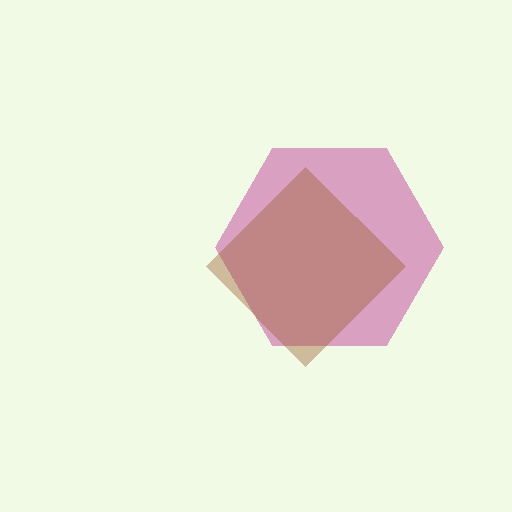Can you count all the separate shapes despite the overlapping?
Yes, there are 2 separate shapes.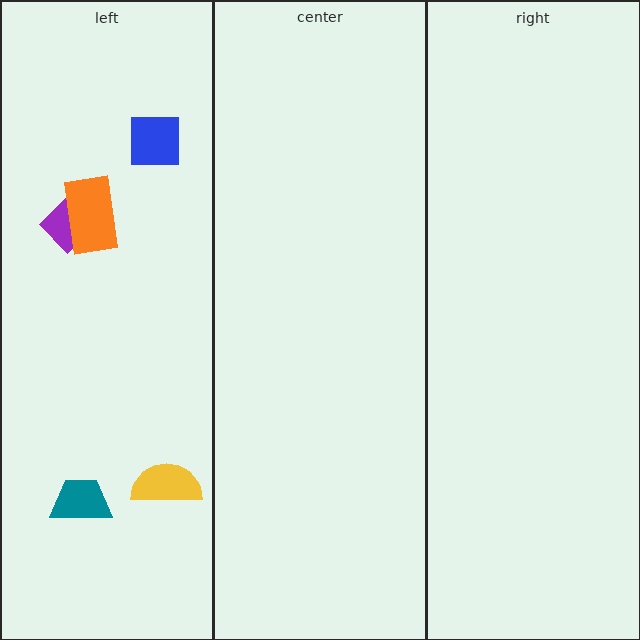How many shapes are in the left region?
5.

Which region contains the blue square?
The left region.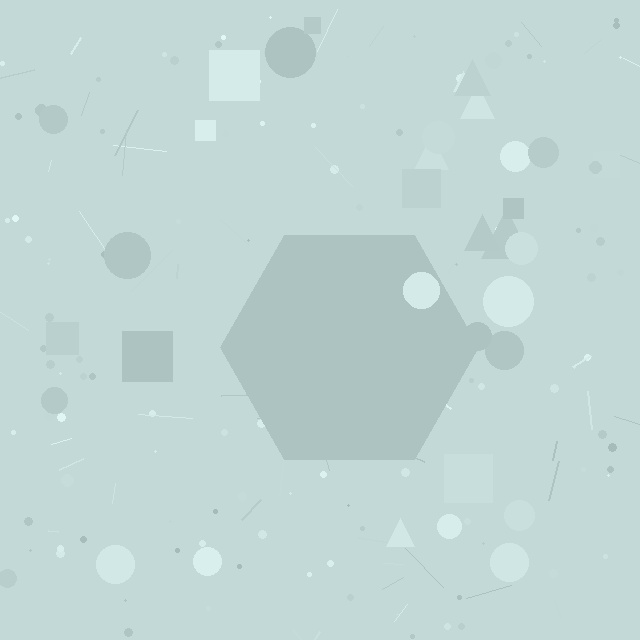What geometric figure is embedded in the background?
A hexagon is embedded in the background.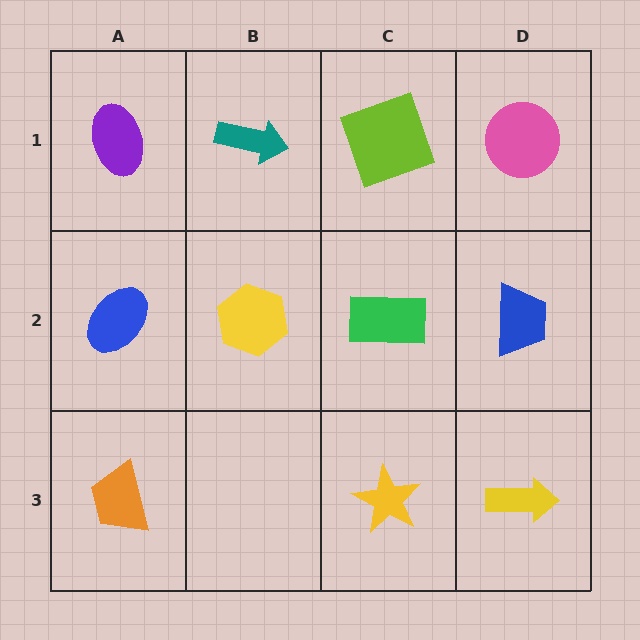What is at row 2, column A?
A blue ellipse.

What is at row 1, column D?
A pink circle.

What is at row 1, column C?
A lime square.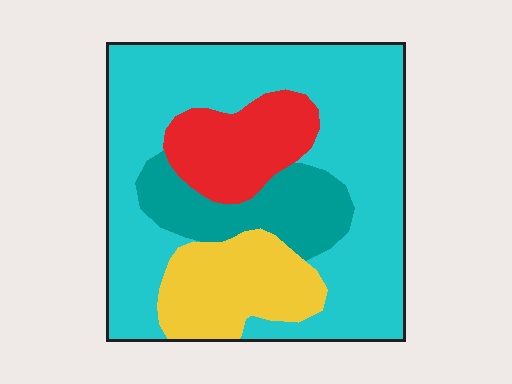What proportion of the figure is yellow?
Yellow covers 15% of the figure.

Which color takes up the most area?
Cyan, at roughly 55%.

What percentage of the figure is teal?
Teal covers about 15% of the figure.